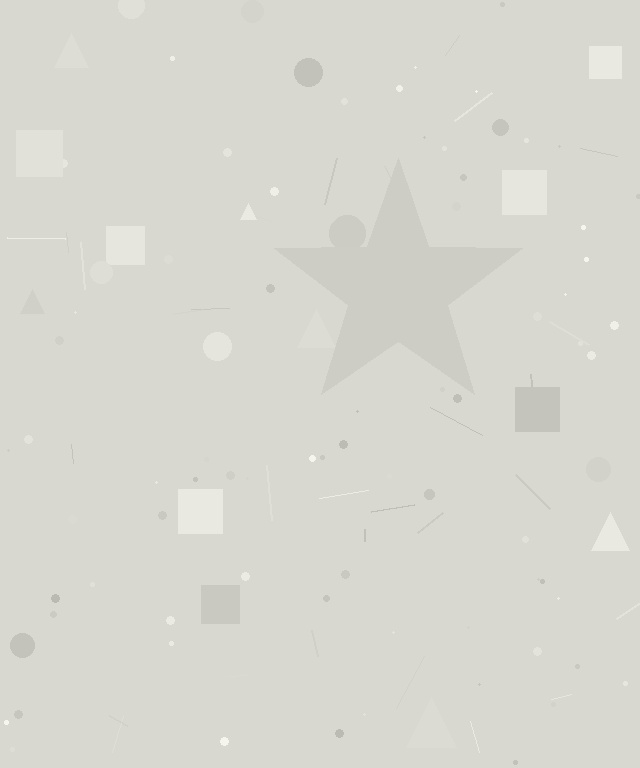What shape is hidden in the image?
A star is hidden in the image.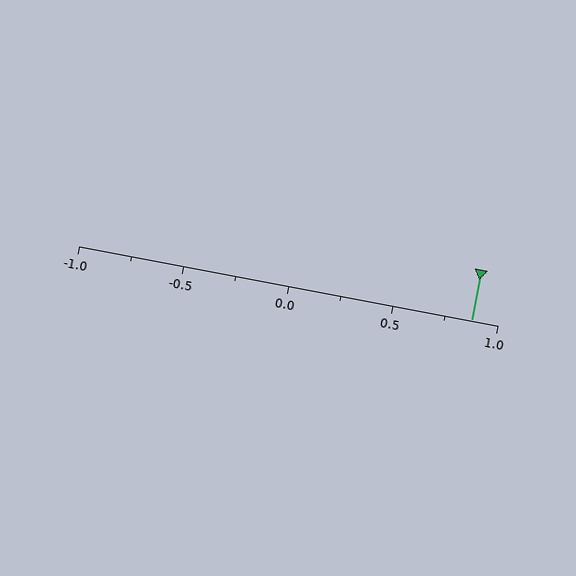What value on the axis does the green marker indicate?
The marker indicates approximately 0.88.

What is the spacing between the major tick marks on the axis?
The major ticks are spaced 0.5 apart.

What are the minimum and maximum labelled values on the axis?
The axis runs from -1.0 to 1.0.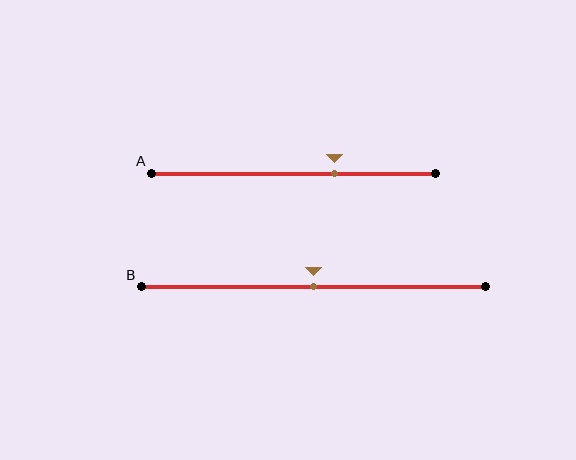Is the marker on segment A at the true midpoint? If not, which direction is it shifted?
No, the marker on segment A is shifted to the right by about 14% of the segment length.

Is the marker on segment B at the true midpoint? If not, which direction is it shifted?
Yes, the marker on segment B is at the true midpoint.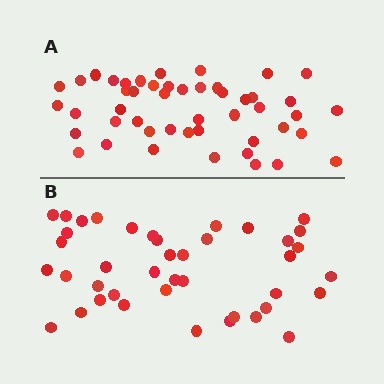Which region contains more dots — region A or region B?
Region A (the top region) has more dots.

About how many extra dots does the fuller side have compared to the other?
Region A has roughly 8 or so more dots than region B.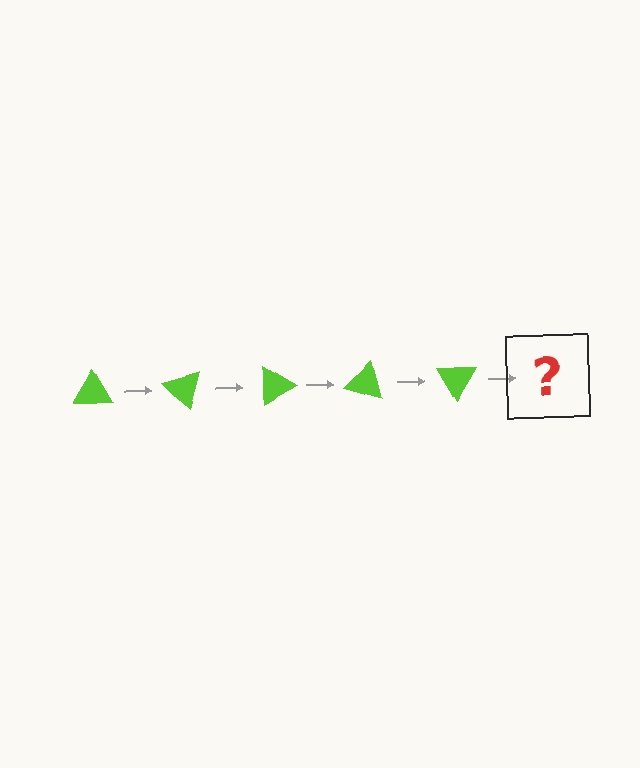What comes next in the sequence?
The next element should be a lime triangle rotated 225 degrees.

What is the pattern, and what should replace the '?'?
The pattern is that the triangle rotates 45 degrees each step. The '?' should be a lime triangle rotated 225 degrees.